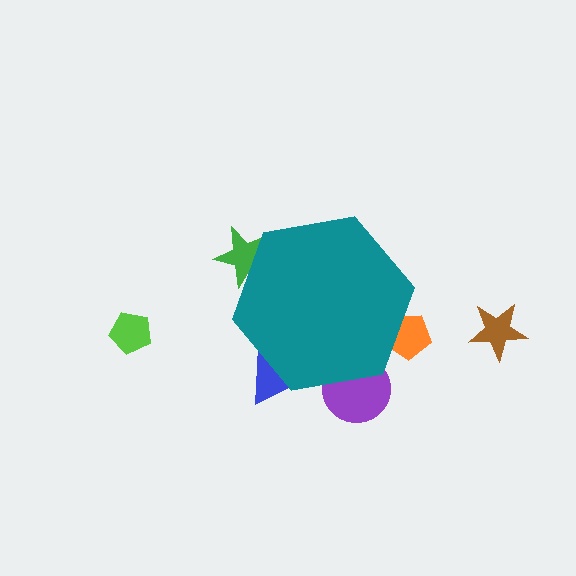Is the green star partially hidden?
Yes, the green star is partially hidden behind the teal hexagon.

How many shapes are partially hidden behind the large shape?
4 shapes are partially hidden.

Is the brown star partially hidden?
No, the brown star is fully visible.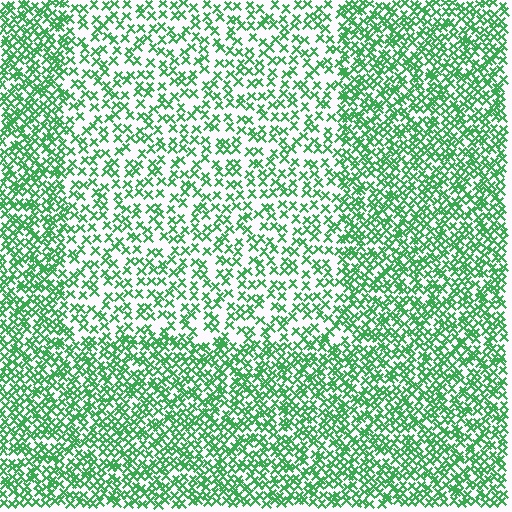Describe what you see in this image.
The image contains small green elements arranged at two different densities. A rectangle-shaped region is visible where the elements are less densely packed than the surrounding area.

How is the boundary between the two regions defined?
The boundary is defined by a change in element density (approximately 1.9x ratio). All elements are the same color, size, and shape.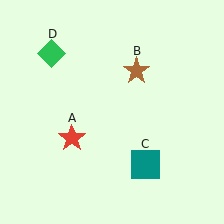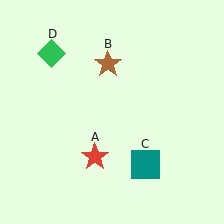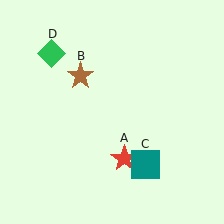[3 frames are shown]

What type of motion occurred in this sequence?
The red star (object A), brown star (object B) rotated counterclockwise around the center of the scene.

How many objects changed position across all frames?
2 objects changed position: red star (object A), brown star (object B).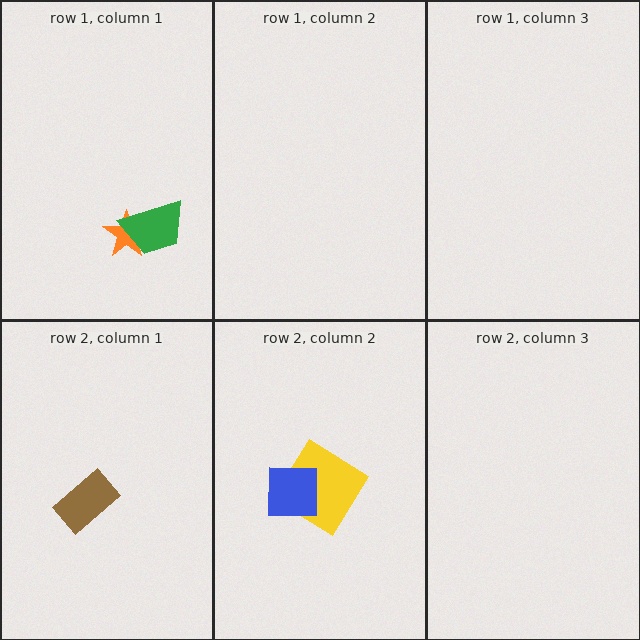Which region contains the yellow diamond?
The row 2, column 2 region.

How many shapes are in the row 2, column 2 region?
2.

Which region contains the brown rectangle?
The row 2, column 1 region.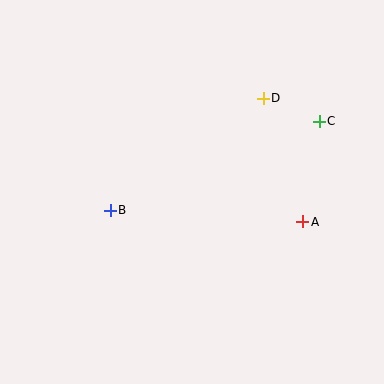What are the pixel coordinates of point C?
Point C is at (319, 121).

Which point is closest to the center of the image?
Point B at (110, 210) is closest to the center.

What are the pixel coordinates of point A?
Point A is at (303, 222).